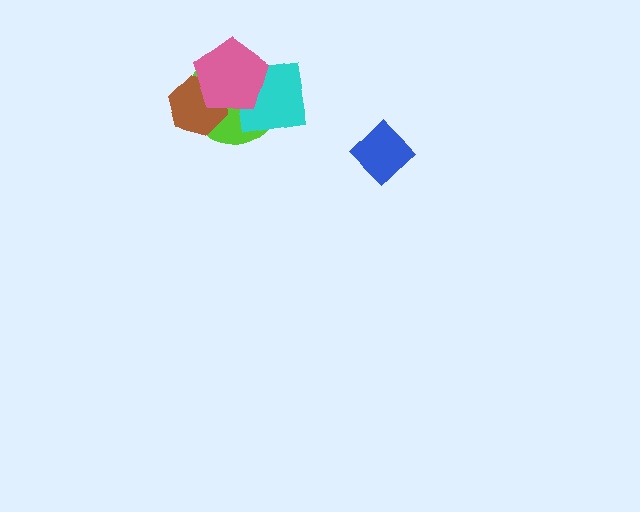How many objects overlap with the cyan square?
2 objects overlap with the cyan square.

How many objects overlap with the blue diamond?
0 objects overlap with the blue diamond.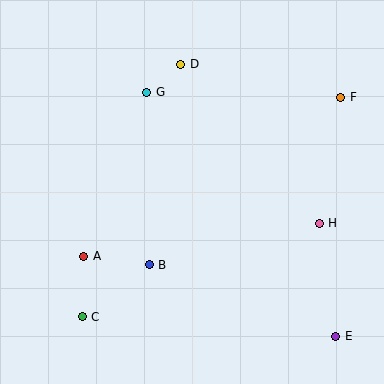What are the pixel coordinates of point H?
Point H is at (319, 223).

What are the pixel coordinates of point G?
Point G is at (147, 92).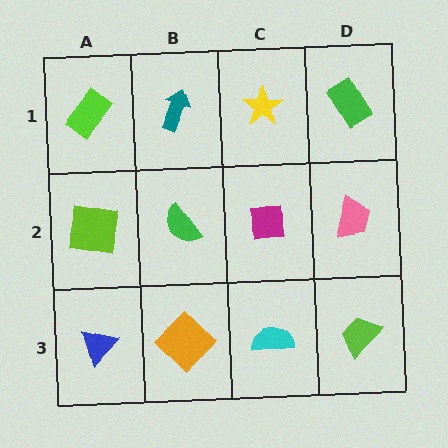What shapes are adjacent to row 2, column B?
A teal arrow (row 1, column B), an orange diamond (row 3, column B), a lime square (row 2, column A), a magenta square (row 2, column C).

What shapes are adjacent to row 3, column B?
A green semicircle (row 2, column B), a blue triangle (row 3, column A), a cyan semicircle (row 3, column C).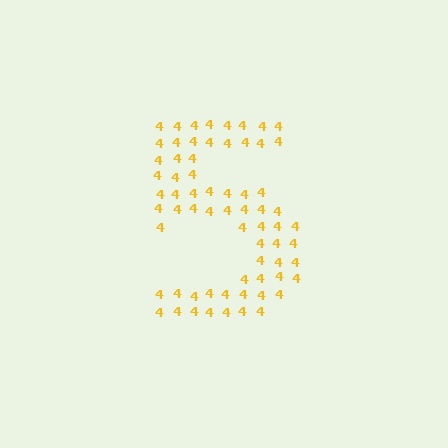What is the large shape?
The large shape is the digit 5.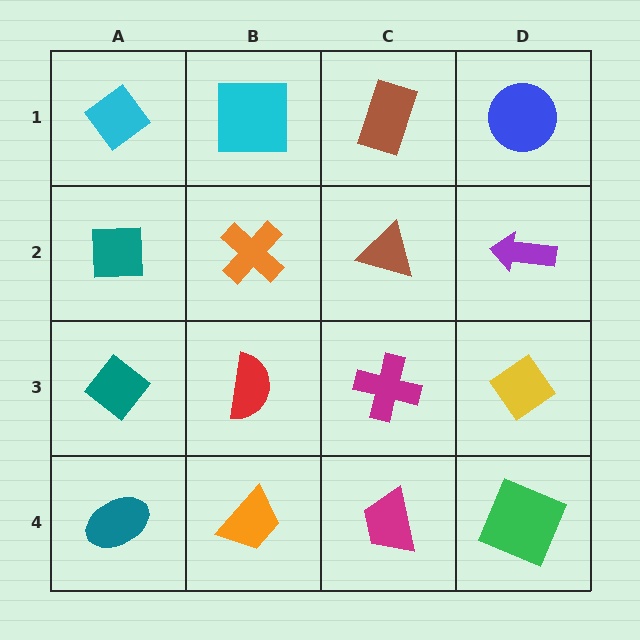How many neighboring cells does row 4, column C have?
3.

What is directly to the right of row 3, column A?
A red semicircle.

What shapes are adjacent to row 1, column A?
A teal square (row 2, column A), a cyan square (row 1, column B).